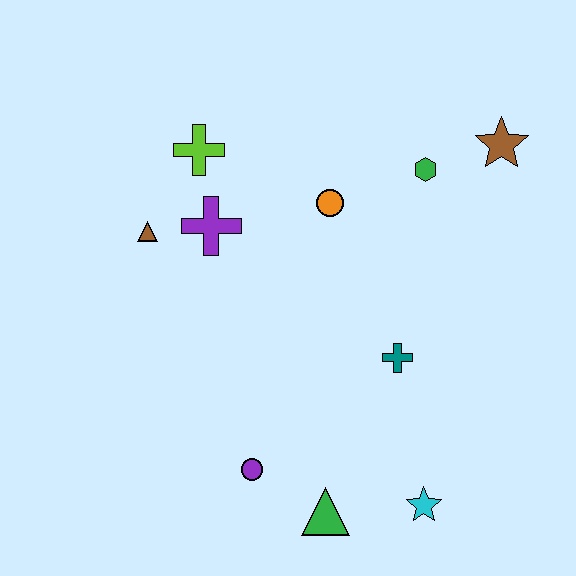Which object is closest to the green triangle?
The purple circle is closest to the green triangle.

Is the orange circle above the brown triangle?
Yes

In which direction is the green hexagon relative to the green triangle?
The green hexagon is above the green triangle.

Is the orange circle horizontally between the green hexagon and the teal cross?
No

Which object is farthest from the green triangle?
The brown star is farthest from the green triangle.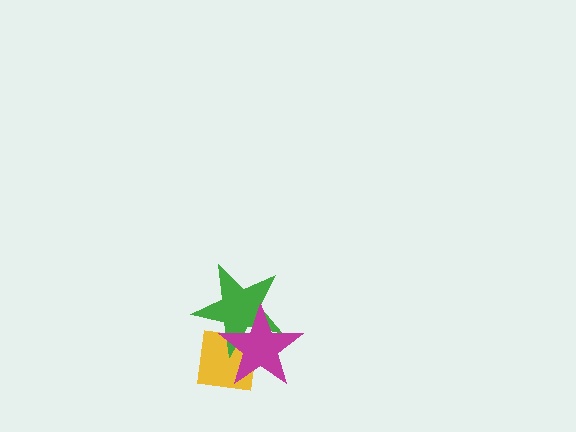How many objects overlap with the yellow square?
2 objects overlap with the yellow square.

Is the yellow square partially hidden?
Yes, it is partially covered by another shape.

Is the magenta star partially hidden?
No, no other shape covers it.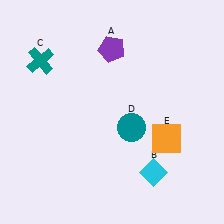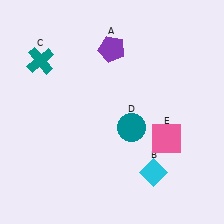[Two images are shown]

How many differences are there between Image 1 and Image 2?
There is 1 difference between the two images.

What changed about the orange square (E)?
In Image 1, E is orange. In Image 2, it changed to pink.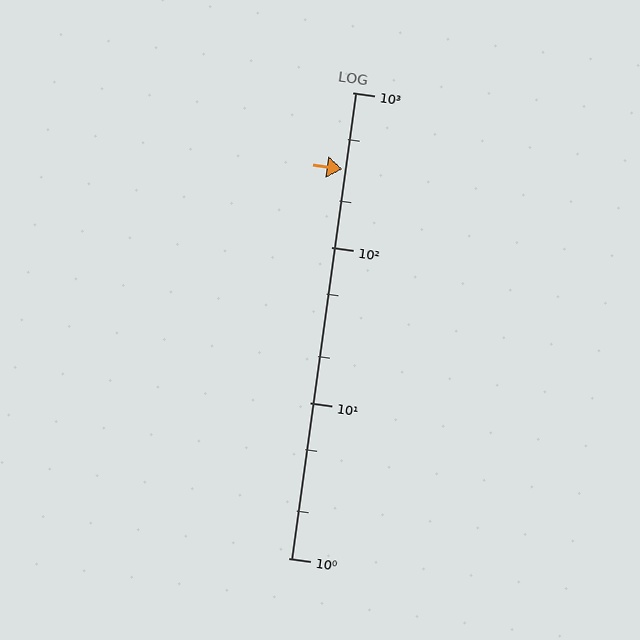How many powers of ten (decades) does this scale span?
The scale spans 3 decades, from 1 to 1000.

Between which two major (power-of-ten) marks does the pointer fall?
The pointer is between 100 and 1000.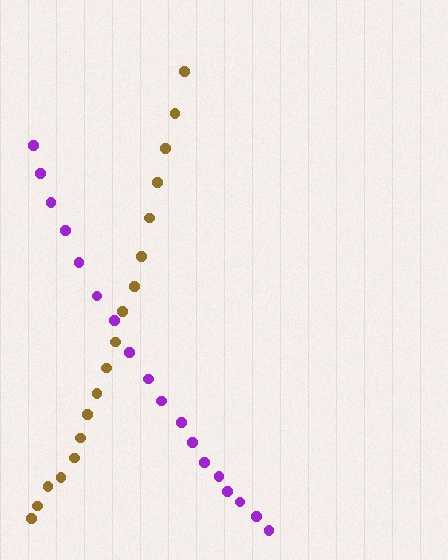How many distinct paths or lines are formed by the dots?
There are 2 distinct paths.